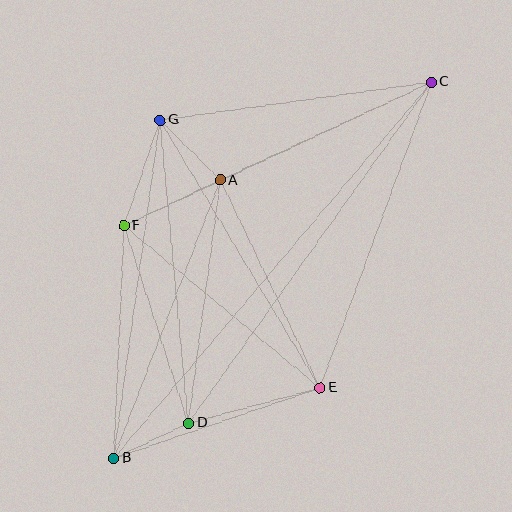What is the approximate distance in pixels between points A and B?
The distance between A and B is approximately 298 pixels.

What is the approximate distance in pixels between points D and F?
The distance between D and F is approximately 208 pixels.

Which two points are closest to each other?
Points B and D are closest to each other.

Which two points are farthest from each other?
Points B and C are farthest from each other.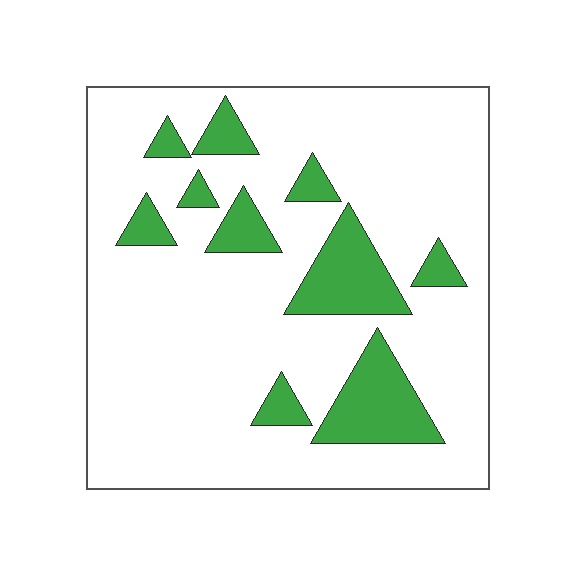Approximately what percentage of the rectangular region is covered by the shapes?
Approximately 20%.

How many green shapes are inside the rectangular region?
10.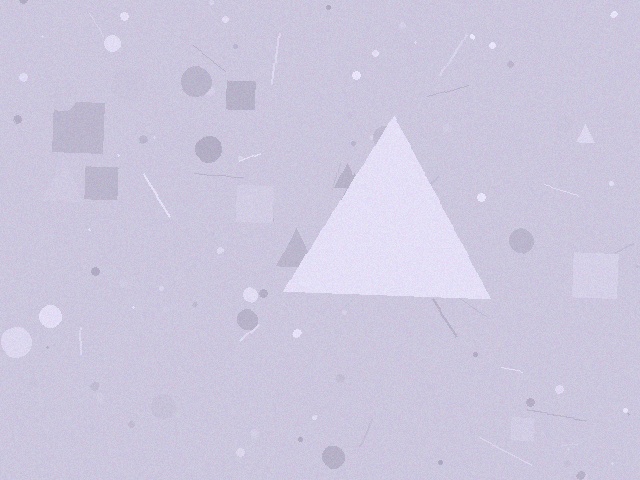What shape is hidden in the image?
A triangle is hidden in the image.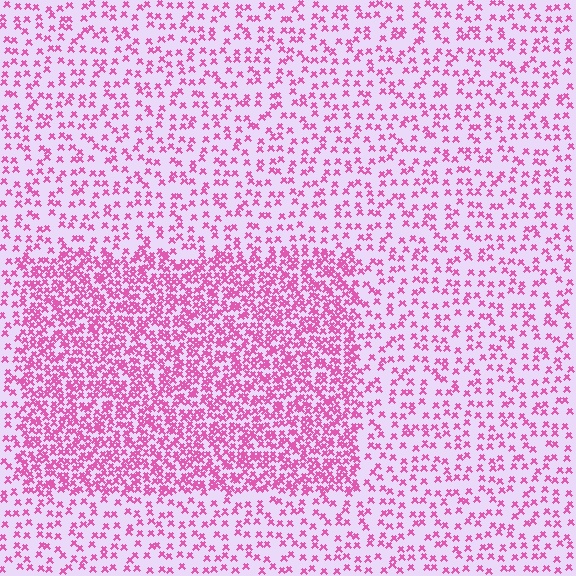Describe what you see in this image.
The image contains small pink elements arranged at two different densities. A rectangle-shaped region is visible where the elements are more densely packed than the surrounding area.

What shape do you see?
I see a rectangle.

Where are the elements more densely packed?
The elements are more densely packed inside the rectangle boundary.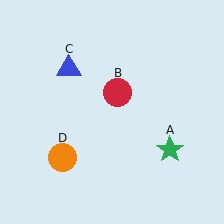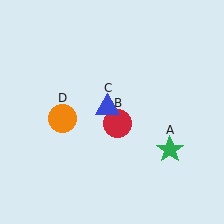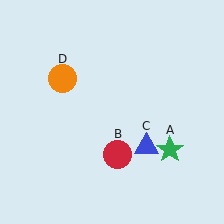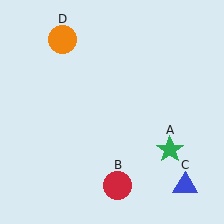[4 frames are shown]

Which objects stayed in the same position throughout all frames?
Green star (object A) remained stationary.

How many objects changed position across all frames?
3 objects changed position: red circle (object B), blue triangle (object C), orange circle (object D).